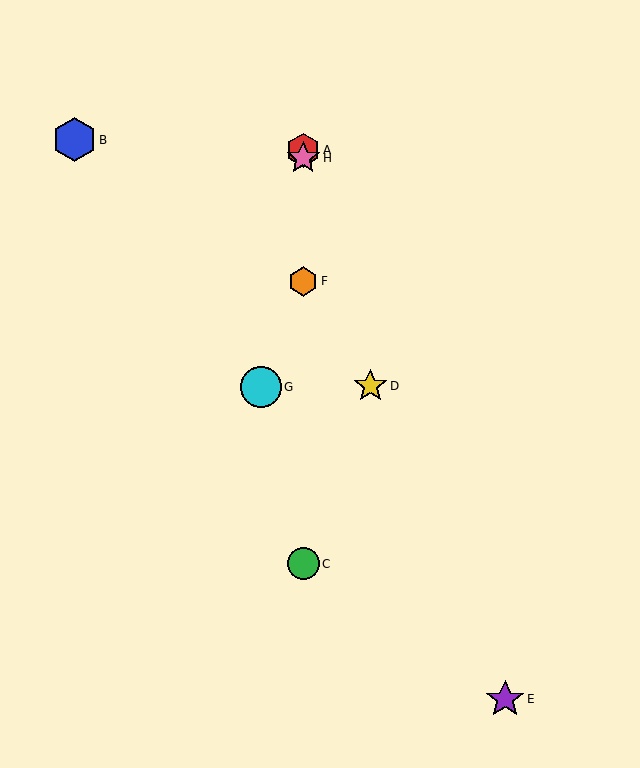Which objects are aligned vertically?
Objects A, C, F, H are aligned vertically.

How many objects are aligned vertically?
4 objects (A, C, F, H) are aligned vertically.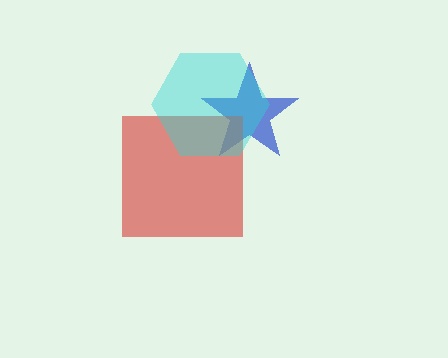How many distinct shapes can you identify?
There are 3 distinct shapes: a blue star, a red square, a cyan hexagon.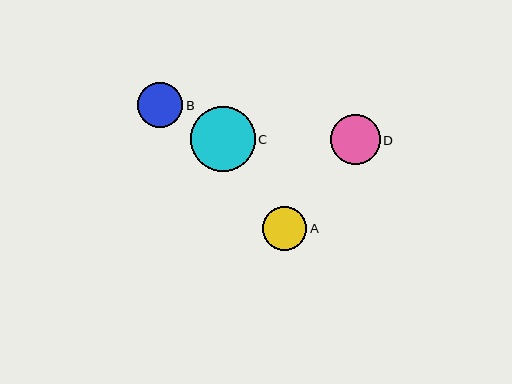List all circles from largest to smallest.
From largest to smallest: C, D, B, A.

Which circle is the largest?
Circle C is the largest with a size of approximately 65 pixels.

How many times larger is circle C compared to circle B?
Circle C is approximately 1.4 times the size of circle B.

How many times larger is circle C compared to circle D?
Circle C is approximately 1.3 times the size of circle D.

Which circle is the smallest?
Circle A is the smallest with a size of approximately 44 pixels.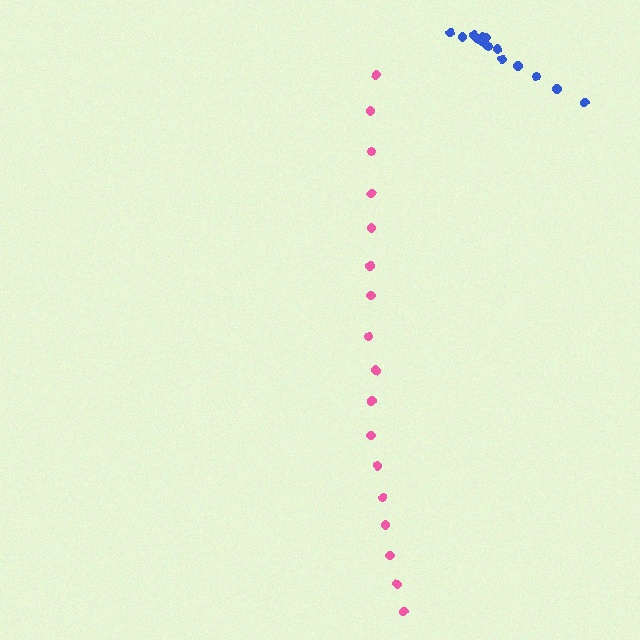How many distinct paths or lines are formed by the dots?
There are 2 distinct paths.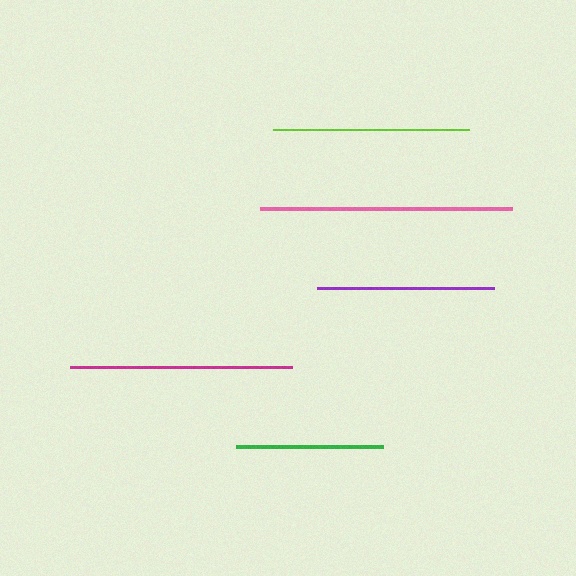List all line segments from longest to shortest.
From longest to shortest: pink, magenta, lime, purple, green.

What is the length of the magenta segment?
The magenta segment is approximately 221 pixels long.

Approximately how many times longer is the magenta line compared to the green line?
The magenta line is approximately 1.5 times the length of the green line.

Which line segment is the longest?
The pink line is the longest at approximately 252 pixels.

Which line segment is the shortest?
The green line is the shortest at approximately 147 pixels.